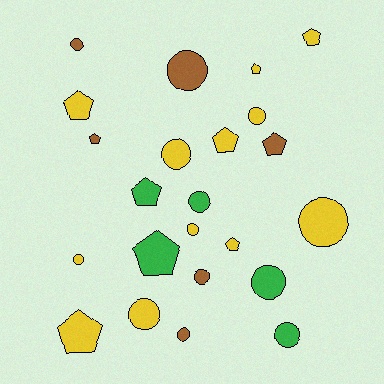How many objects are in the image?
There are 23 objects.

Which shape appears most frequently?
Circle, with 13 objects.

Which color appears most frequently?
Yellow, with 12 objects.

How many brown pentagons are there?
There are 2 brown pentagons.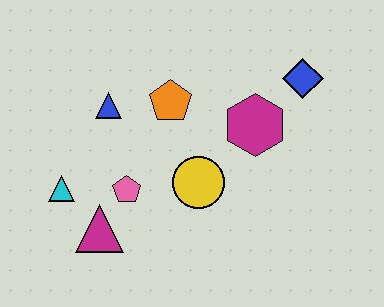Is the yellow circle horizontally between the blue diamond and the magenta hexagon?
No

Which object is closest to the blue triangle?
The orange pentagon is closest to the blue triangle.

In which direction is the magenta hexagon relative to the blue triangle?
The magenta hexagon is to the right of the blue triangle.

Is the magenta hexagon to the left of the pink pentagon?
No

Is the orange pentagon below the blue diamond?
Yes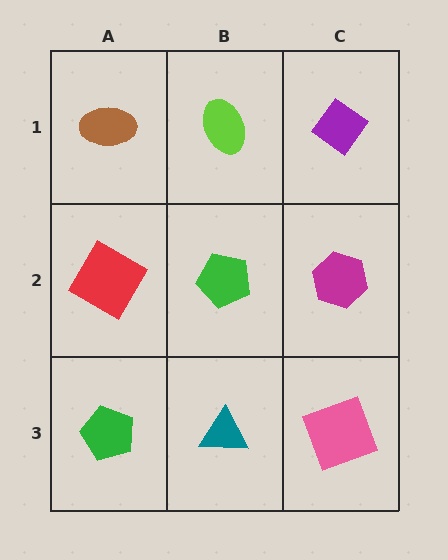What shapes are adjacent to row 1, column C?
A magenta hexagon (row 2, column C), a lime ellipse (row 1, column B).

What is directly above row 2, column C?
A purple diamond.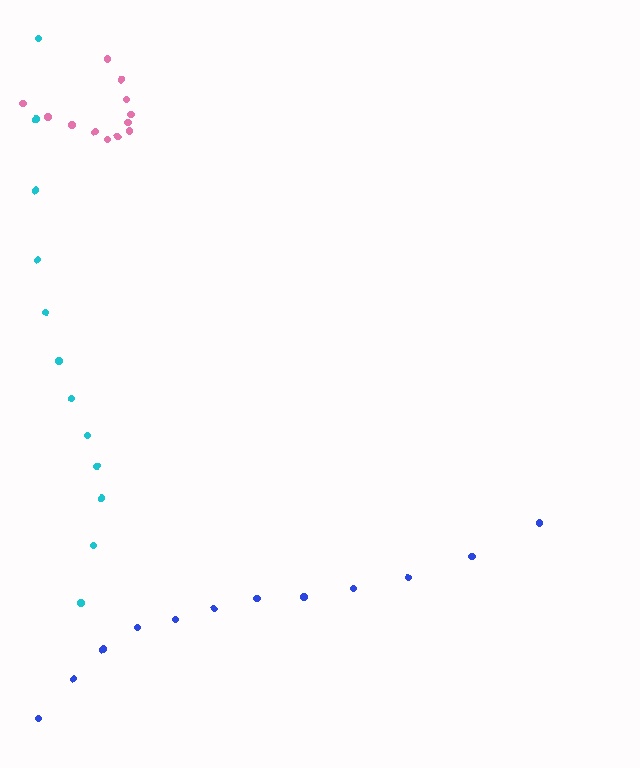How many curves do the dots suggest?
There are 3 distinct paths.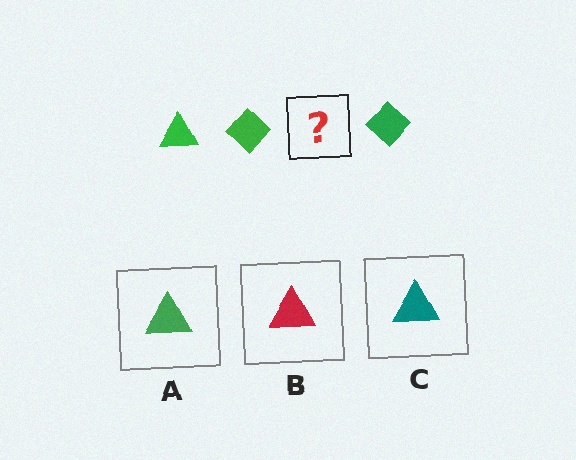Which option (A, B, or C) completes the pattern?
A.